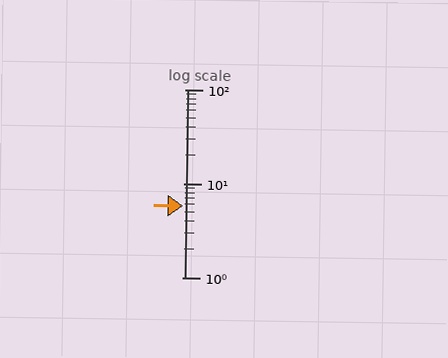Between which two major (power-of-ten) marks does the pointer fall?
The pointer is between 1 and 10.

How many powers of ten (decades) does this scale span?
The scale spans 2 decades, from 1 to 100.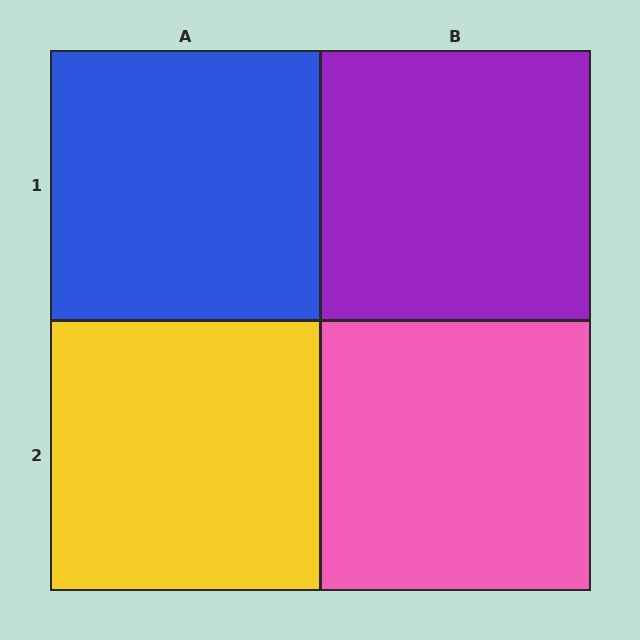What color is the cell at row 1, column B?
Purple.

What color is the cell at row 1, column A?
Blue.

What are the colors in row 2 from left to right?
Yellow, pink.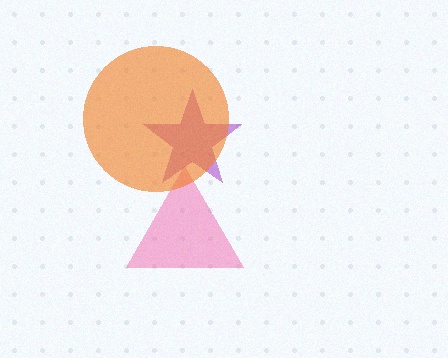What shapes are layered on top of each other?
The layered shapes are: a pink triangle, a purple star, an orange circle.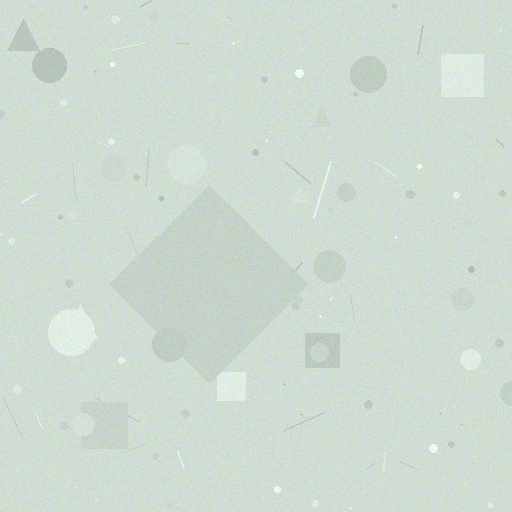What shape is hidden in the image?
A diamond is hidden in the image.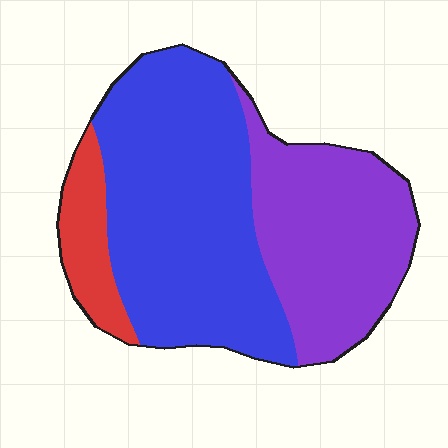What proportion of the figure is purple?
Purple takes up about three eighths (3/8) of the figure.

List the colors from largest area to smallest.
From largest to smallest: blue, purple, red.